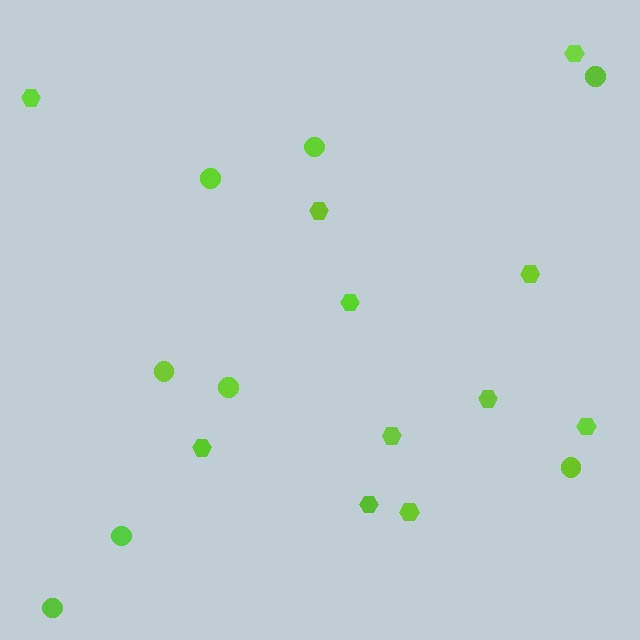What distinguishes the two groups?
There are 2 groups: one group of circles (8) and one group of hexagons (11).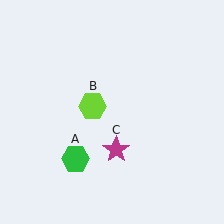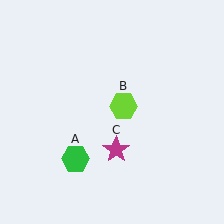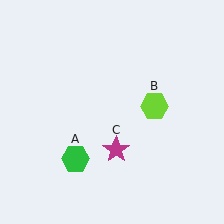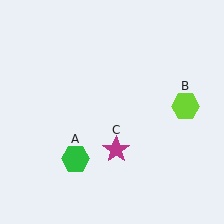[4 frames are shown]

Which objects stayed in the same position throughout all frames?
Green hexagon (object A) and magenta star (object C) remained stationary.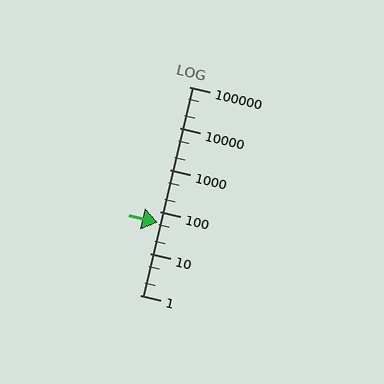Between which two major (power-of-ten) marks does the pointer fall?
The pointer is between 10 and 100.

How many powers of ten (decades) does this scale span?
The scale spans 5 decades, from 1 to 100000.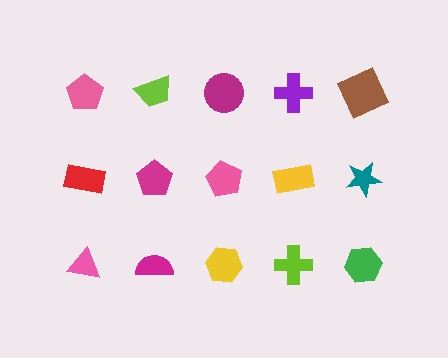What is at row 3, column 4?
A lime cross.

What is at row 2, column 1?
A red rectangle.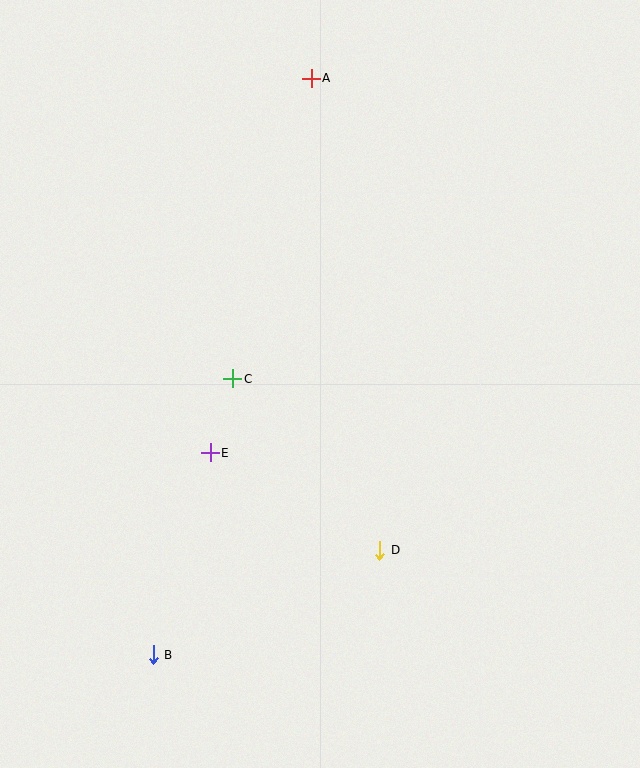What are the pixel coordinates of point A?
Point A is at (311, 78).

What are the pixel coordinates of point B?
Point B is at (153, 655).